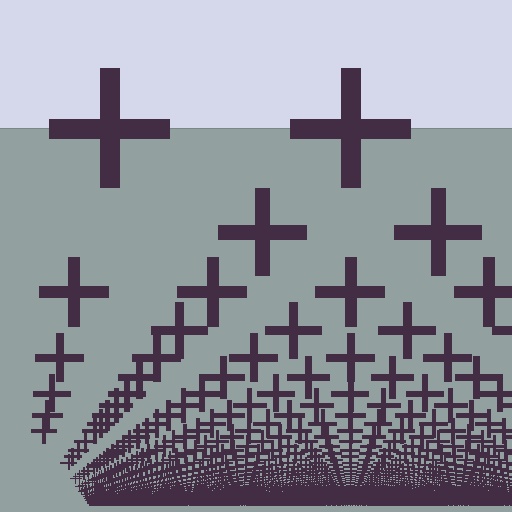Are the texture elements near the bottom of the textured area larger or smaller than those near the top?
Smaller. The gradient is inverted — elements near the bottom are smaller and denser.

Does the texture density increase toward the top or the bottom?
Density increases toward the bottom.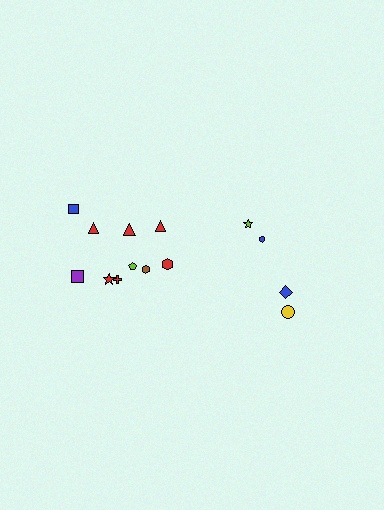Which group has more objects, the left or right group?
The left group.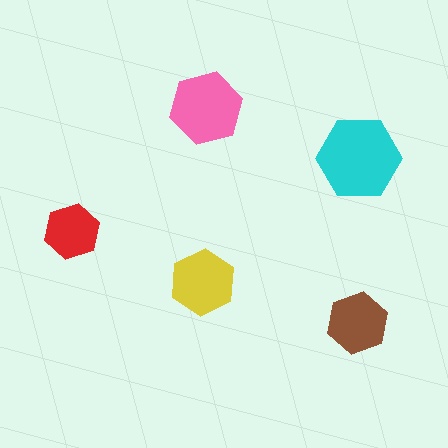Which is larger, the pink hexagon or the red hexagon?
The pink one.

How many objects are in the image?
There are 5 objects in the image.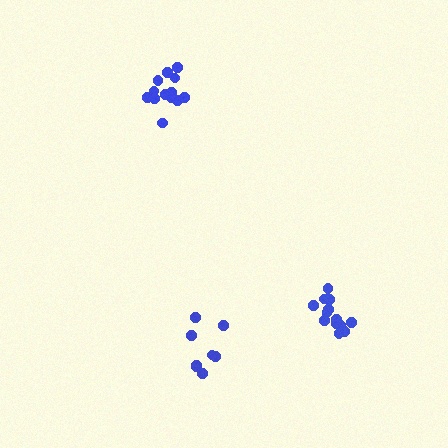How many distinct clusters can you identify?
There are 3 distinct clusters.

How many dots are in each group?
Group 1: 13 dots, Group 2: 14 dots, Group 3: 9 dots (36 total).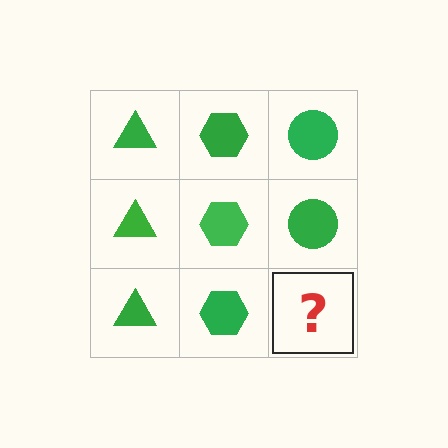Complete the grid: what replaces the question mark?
The question mark should be replaced with a green circle.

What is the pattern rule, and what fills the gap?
The rule is that each column has a consistent shape. The gap should be filled with a green circle.